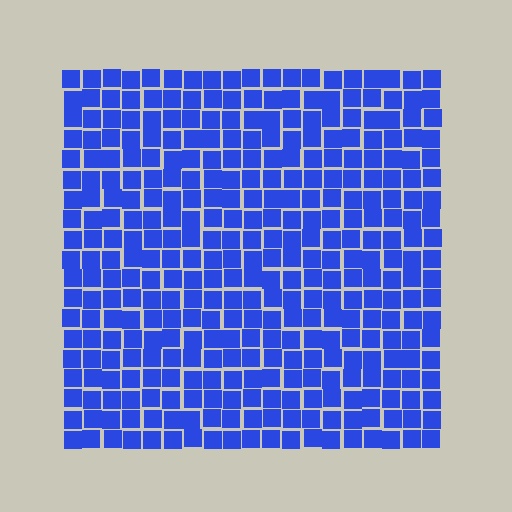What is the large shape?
The large shape is a square.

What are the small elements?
The small elements are squares.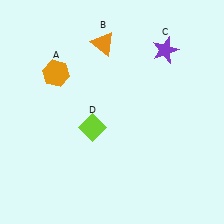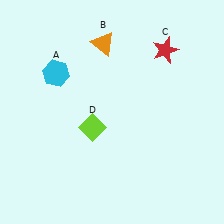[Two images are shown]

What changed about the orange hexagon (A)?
In Image 1, A is orange. In Image 2, it changed to cyan.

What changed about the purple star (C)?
In Image 1, C is purple. In Image 2, it changed to red.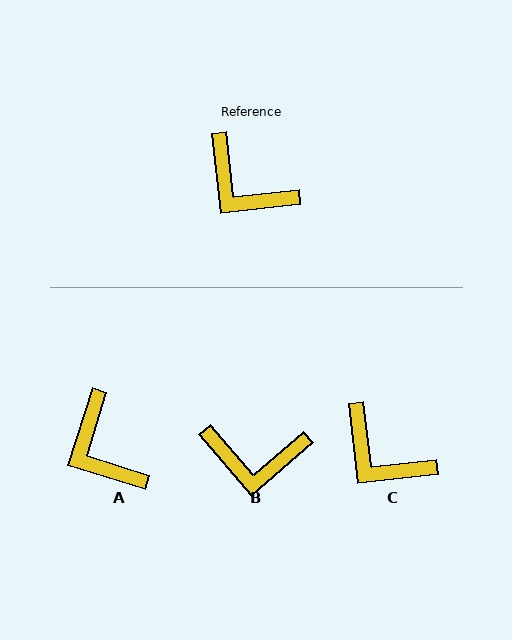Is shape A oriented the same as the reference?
No, it is off by about 24 degrees.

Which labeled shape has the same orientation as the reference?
C.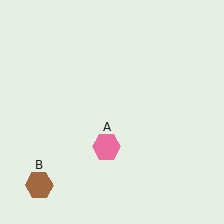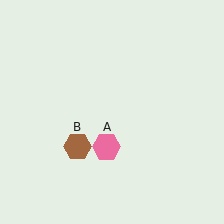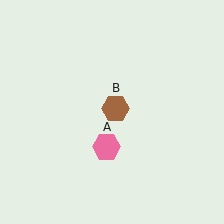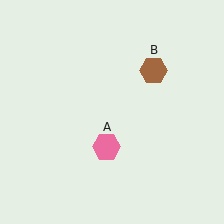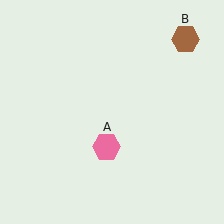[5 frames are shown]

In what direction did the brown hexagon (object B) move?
The brown hexagon (object B) moved up and to the right.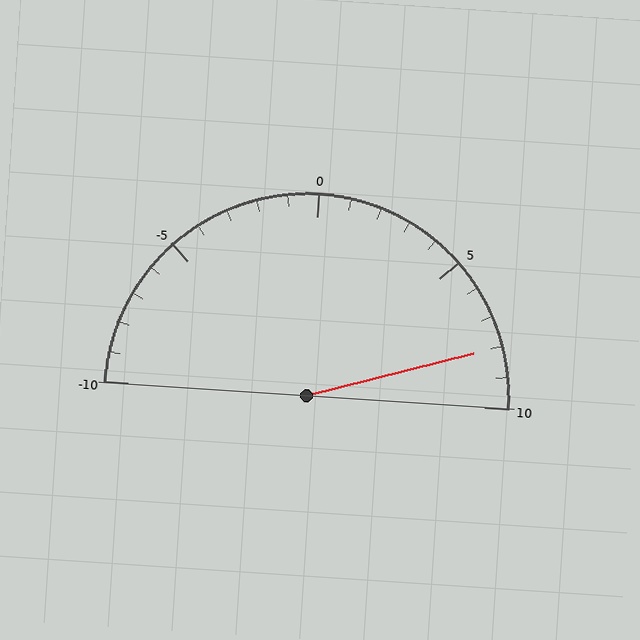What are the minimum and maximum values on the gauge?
The gauge ranges from -10 to 10.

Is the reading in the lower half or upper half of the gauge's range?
The reading is in the upper half of the range (-10 to 10).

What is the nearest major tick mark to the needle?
The nearest major tick mark is 10.